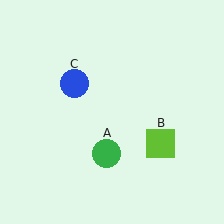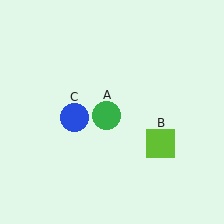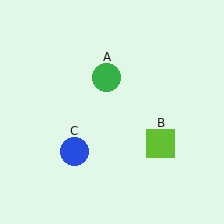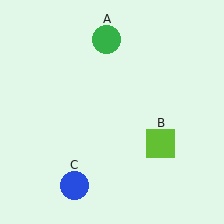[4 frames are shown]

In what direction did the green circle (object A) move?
The green circle (object A) moved up.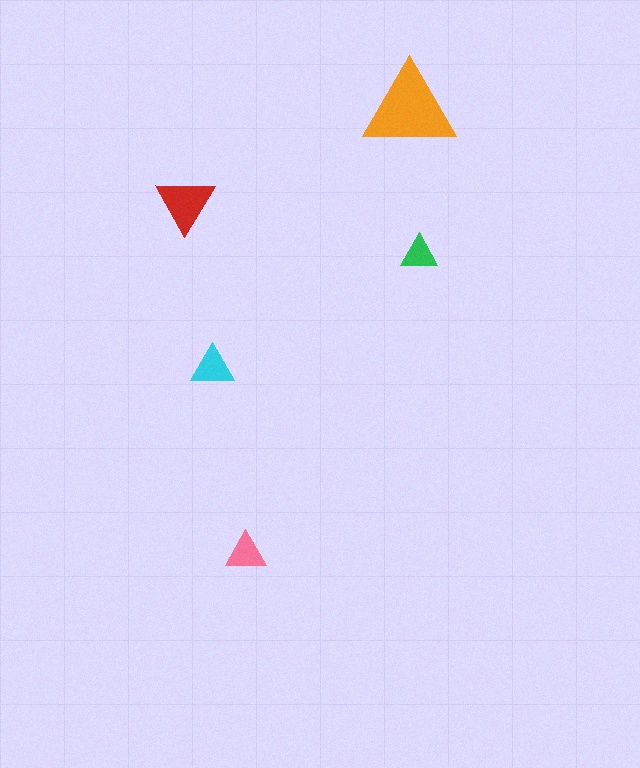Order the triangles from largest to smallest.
the orange one, the red one, the cyan one, the pink one, the green one.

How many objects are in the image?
There are 5 objects in the image.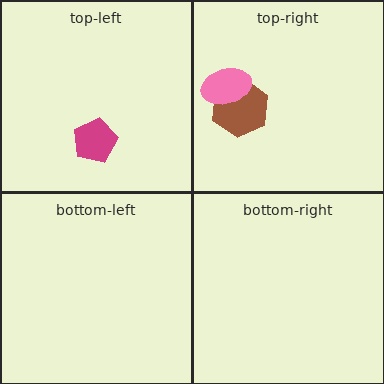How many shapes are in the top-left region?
1.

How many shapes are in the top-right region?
2.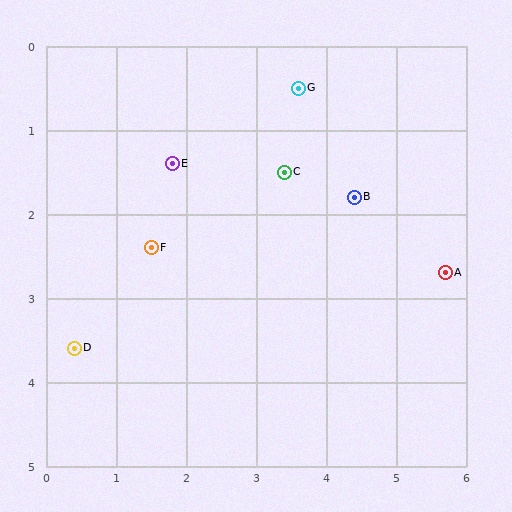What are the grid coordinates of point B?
Point B is at approximately (4.4, 1.8).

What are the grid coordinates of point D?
Point D is at approximately (0.4, 3.6).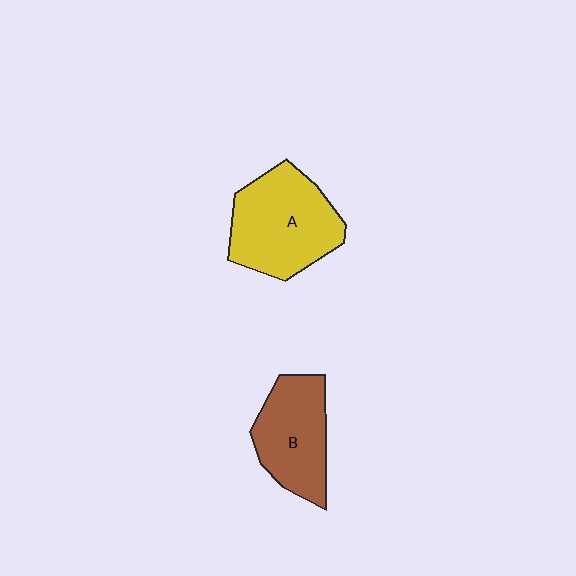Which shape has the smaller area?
Shape B (brown).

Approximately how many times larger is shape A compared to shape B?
Approximately 1.3 times.